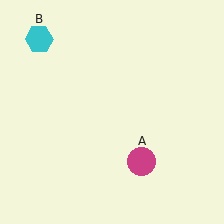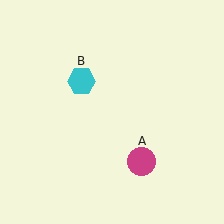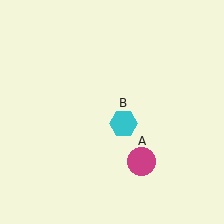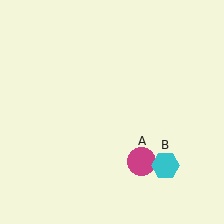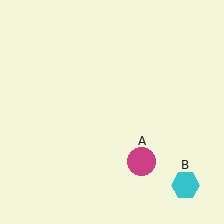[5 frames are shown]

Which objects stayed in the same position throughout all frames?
Magenta circle (object A) remained stationary.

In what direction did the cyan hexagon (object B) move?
The cyan hexagon (object B) moved down and to the right.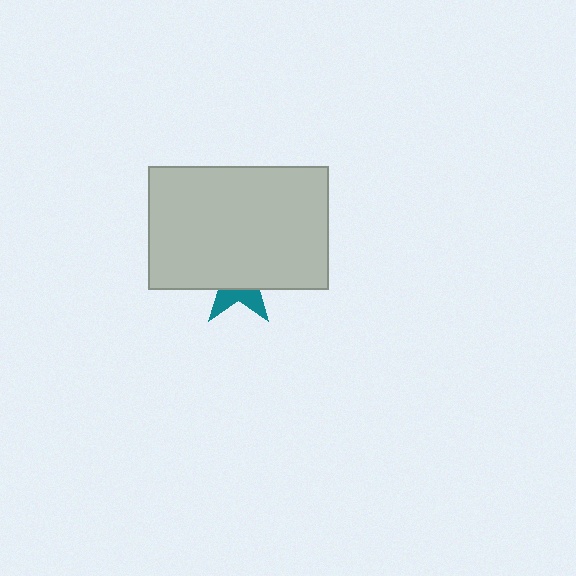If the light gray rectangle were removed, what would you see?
You would see the complete teal star.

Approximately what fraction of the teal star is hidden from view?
Roughly 68% of the teal star is hidden behind the light gray rectangle.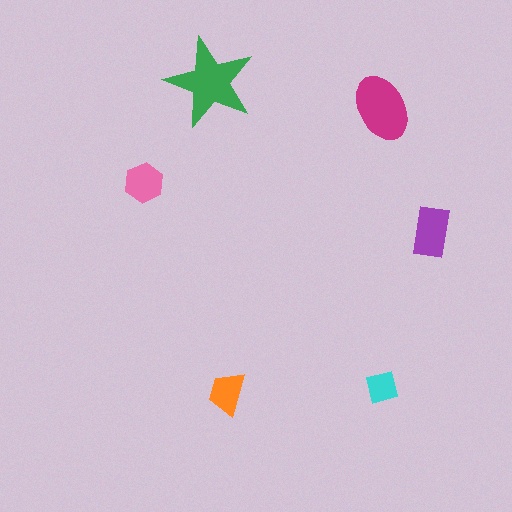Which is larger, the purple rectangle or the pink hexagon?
The purple rectangle.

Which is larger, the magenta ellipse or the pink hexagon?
The magenta ellipse.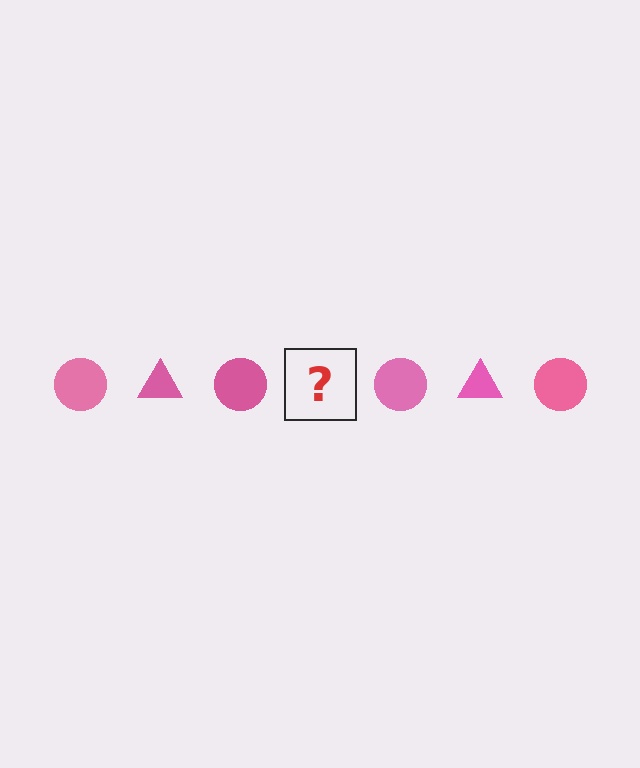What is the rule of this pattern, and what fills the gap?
The rule is that the pattern cycles through circle, triangle shapes in pink. The gap should be filled with a pink triangle.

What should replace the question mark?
The question mark should be replaced with a pink triangle.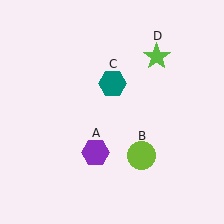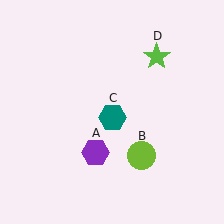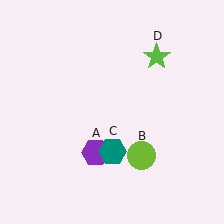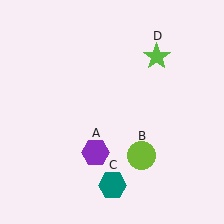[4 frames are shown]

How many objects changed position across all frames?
1 object changed position: teal hexagon (object C).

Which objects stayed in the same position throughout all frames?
Purple hexagon (object A) and lime circle (object B) and lime star (object D) remained stationary.